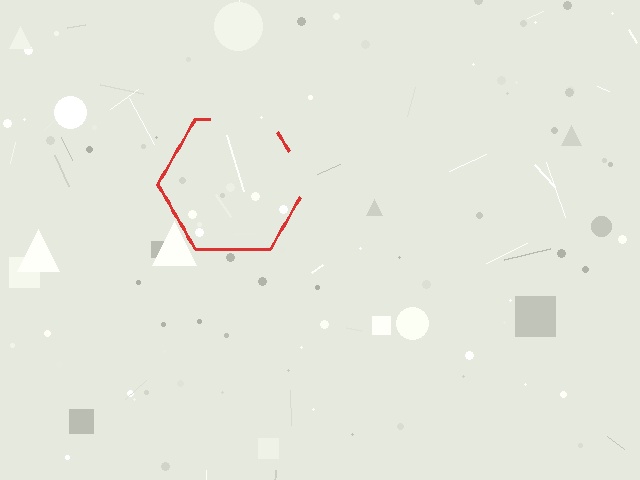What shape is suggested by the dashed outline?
The dashed outline suggests a hexagon.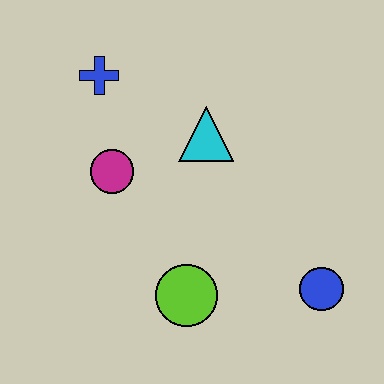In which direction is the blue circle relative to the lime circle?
The blue circle is to the right of the lime circle.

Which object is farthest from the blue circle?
The blue cross is farthest from the blue circle.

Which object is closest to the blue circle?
The lime circle is closest to the blue circle.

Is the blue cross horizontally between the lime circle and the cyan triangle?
No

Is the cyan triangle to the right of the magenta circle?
Yes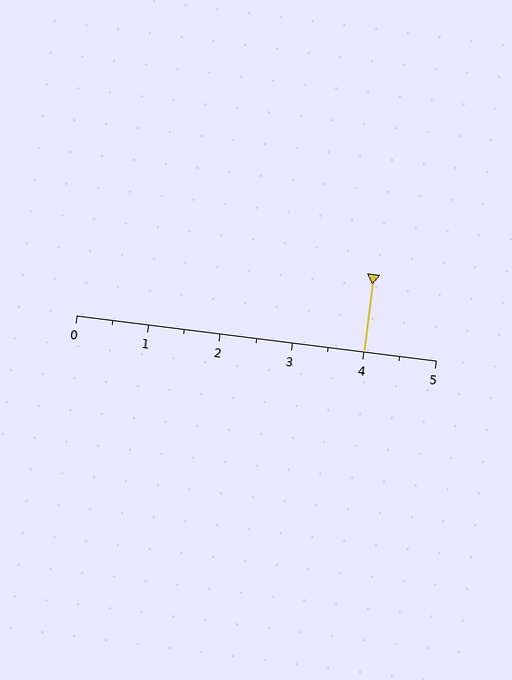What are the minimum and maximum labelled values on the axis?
The axis runs from 0 to 5.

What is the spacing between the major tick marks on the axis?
The major ticks are spaced 1 apart.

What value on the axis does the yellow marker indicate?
The marker indicates approximately 4.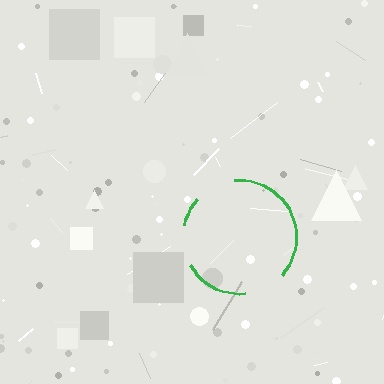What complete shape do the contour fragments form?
The contour fragments form a circle.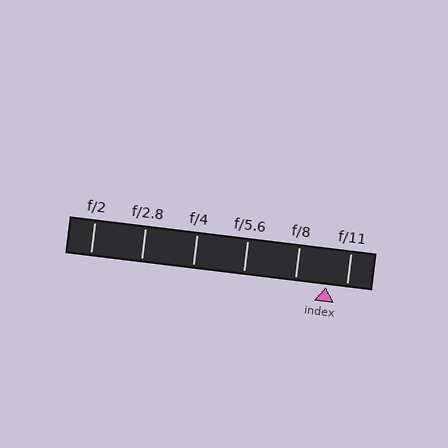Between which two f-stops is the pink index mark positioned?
The index mark is between f/8 and f/11.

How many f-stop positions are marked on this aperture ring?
There are 6 f-stop positions marked.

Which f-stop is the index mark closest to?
The index mark is closest to f/11.